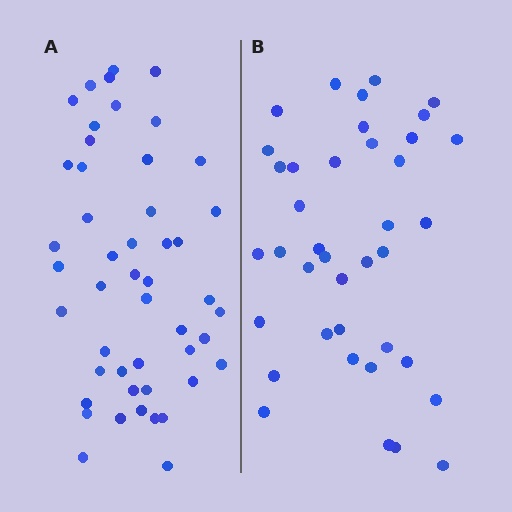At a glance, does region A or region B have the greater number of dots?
Region A (the left region) has more dots.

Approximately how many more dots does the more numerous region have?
Region A has roughly 8 or so more dots than region B.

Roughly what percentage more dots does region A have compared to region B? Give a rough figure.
About 25% more.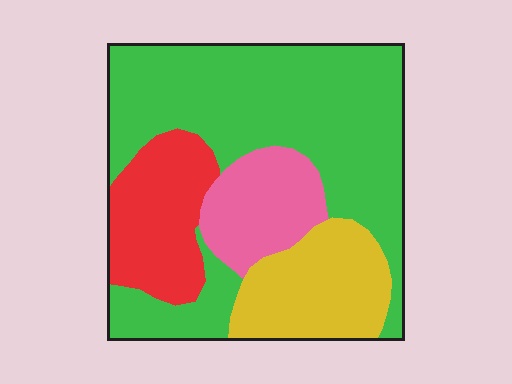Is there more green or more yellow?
Green.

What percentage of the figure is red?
Red covers roughly 15% of the figure.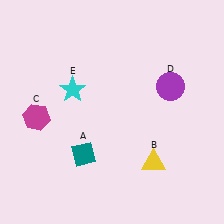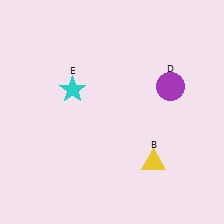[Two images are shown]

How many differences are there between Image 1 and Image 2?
There are 2 differences between the two images.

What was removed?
The magenta hexagon (C), the teal diamond (A) were removed in Image 2.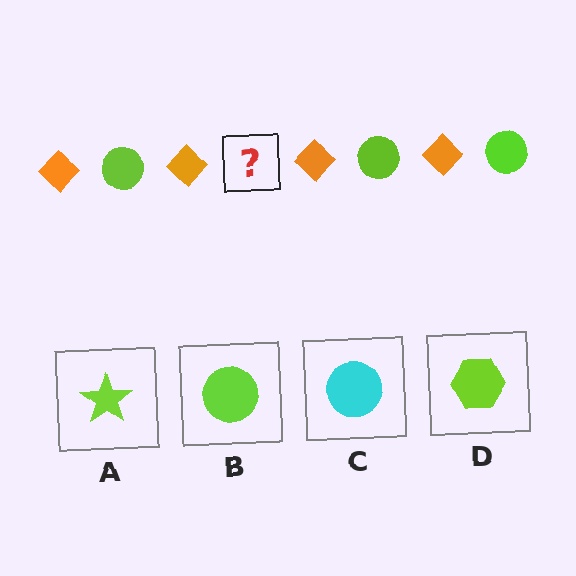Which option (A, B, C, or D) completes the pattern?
B.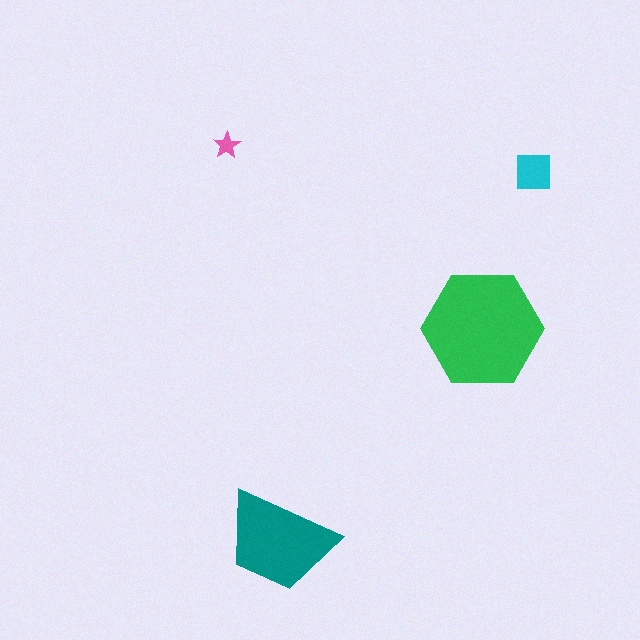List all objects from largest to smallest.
The green hexagon, the teal trapezoid, the cyan square, the pink star.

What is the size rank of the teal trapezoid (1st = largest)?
2nd.